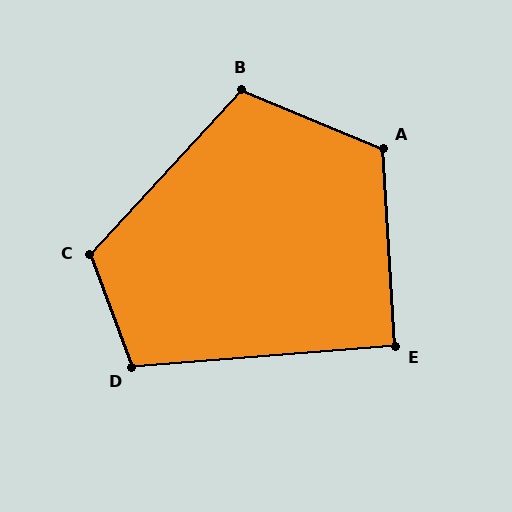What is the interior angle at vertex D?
Approximately 106 degrees (obtuse).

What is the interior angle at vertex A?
Approximately 116 degrees (obtuse).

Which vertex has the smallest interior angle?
E, at approximately 91 degrees.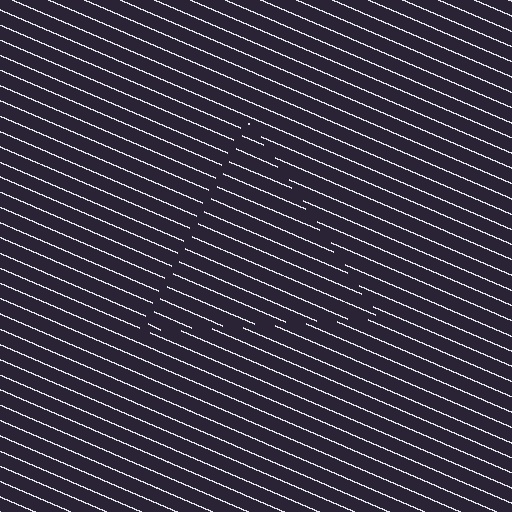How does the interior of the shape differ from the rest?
The interior of the shape contains the same grating, shifted by half a period — the contour is defined by the phase discontinuity where line-ends from the inner and outer gratings abut.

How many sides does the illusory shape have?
3 sides — the line-ends trace a triangle.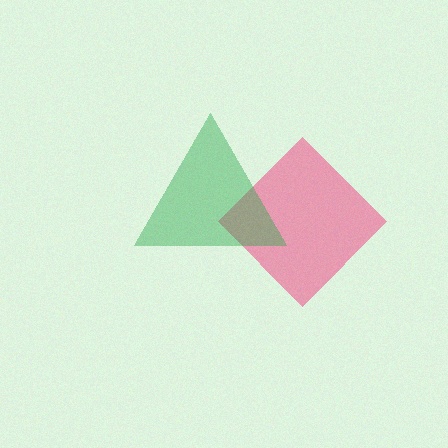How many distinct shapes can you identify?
There are 2 distinct shapes: a pink diamond, a green triangle.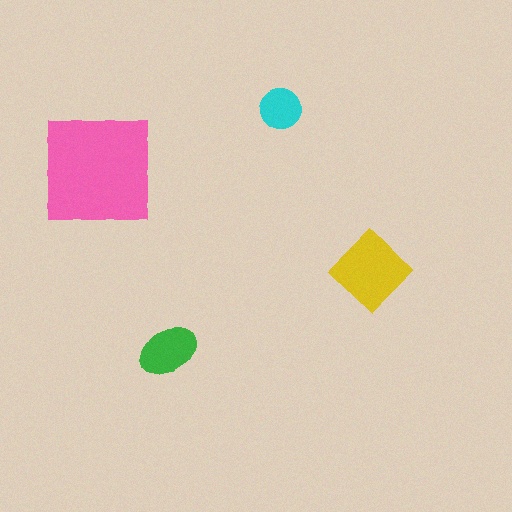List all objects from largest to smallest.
The pink square, the yellow diamond, the green ellipse, the cyan circle.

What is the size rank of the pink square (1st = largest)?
1st.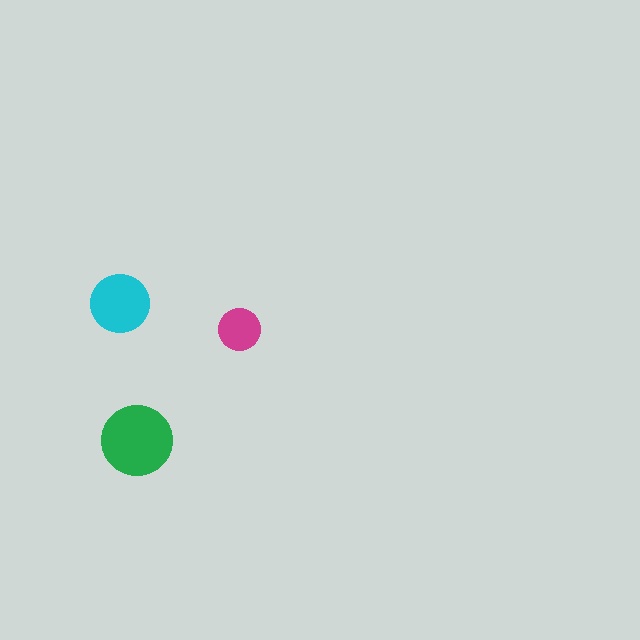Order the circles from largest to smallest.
the green one, the cyan one, the magenta one.